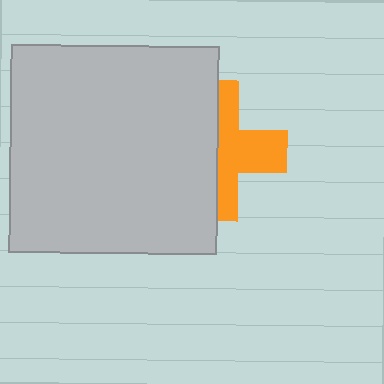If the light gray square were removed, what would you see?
You would see the complete orange cross.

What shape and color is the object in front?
The object in front is a light gray square.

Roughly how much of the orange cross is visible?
About half of it is visible (roughly 49%).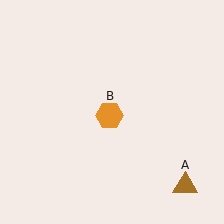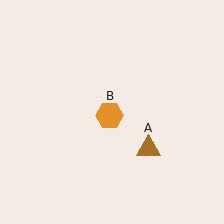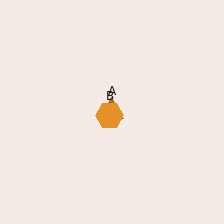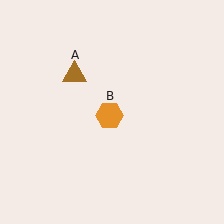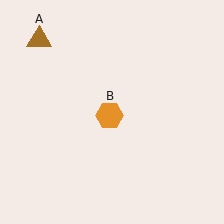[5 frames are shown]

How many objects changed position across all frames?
1 object changed position: brown triangle (object A).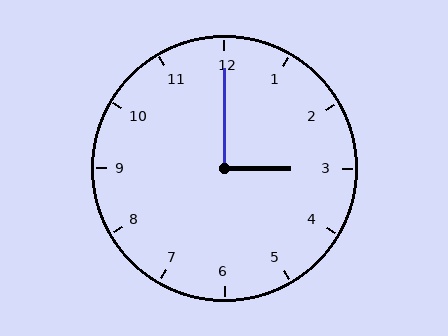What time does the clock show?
3:00.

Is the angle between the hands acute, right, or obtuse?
It is right.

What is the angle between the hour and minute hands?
Approximately 90 degrees.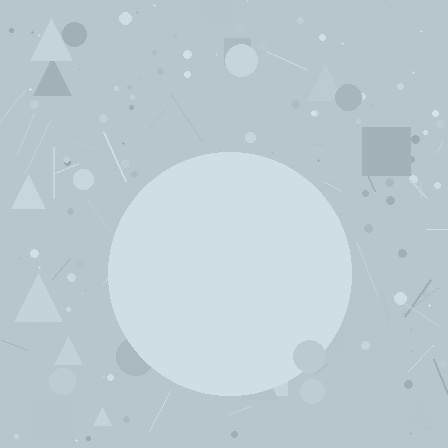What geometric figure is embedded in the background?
A circle is embedded in the background.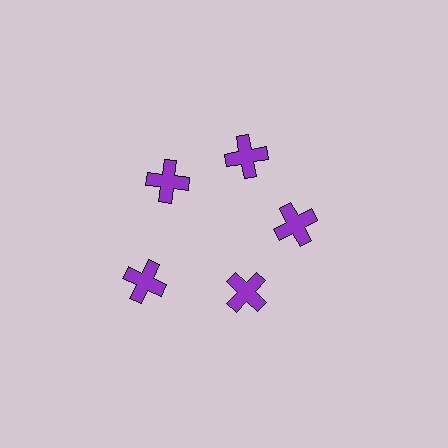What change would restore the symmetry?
The symmetry would be restored by moving it inward, back onto the ring so that all 5 crosses sit at equal angles and equal distance from the center.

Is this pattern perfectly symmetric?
No. The 5 purple crosses are arranged in a ring, but one element near the 8 o'clock position is pushed outward from the center, breaking the 5-fold rotational symmetry.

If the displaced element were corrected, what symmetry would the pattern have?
It would have 5-fold rotational symmetry — the pattern would map onto itself every 72 degrees.